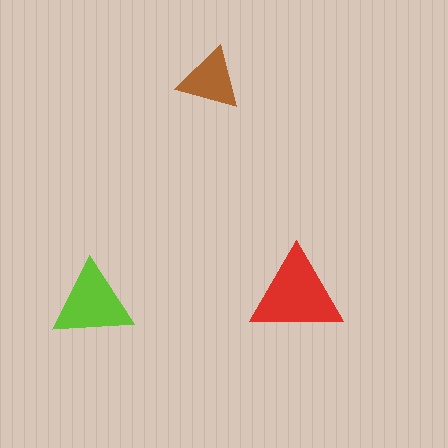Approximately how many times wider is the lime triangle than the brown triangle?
About 1.5 times wider.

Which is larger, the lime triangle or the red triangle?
The red one.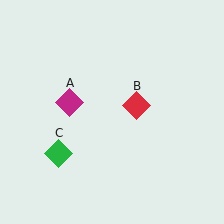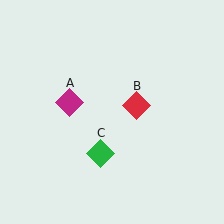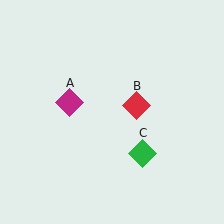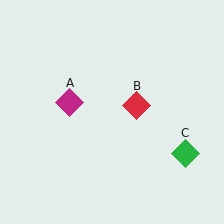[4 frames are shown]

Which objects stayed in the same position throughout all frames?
Magenta diamond (object A) and red diamond (object B) remained stationary.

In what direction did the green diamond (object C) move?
The green diamond (object C) moved right.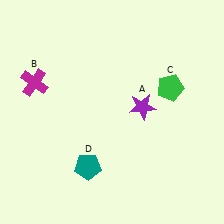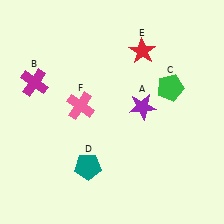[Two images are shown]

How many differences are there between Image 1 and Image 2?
There are 2 differences between the two images.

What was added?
A red star (E), a pink cross (F) were added in Image 2.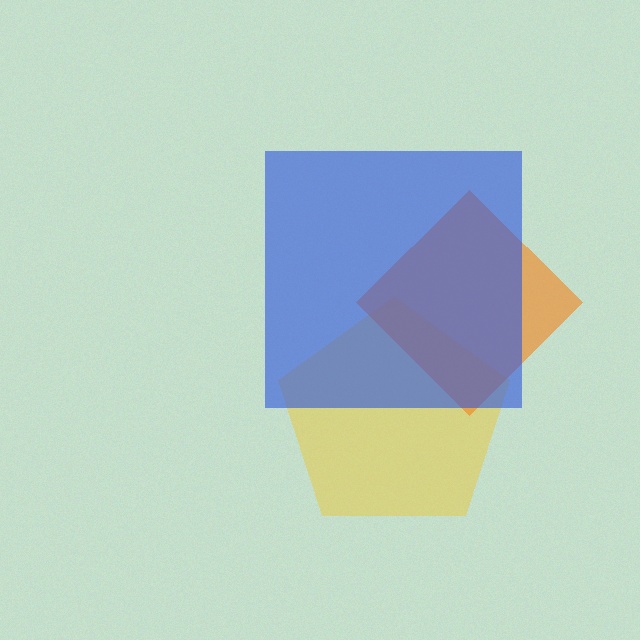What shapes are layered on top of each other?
The layered shapes are: a yellow pentagon, an orange diamond, a blue square.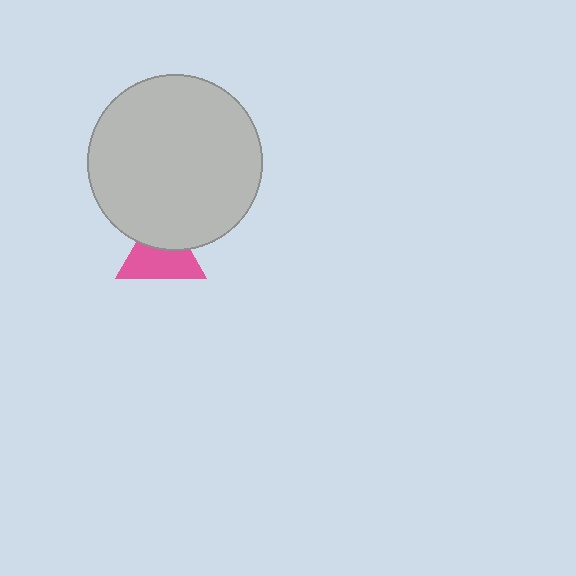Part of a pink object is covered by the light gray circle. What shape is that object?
It is a triangle.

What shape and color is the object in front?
The object in front is a light gray circle.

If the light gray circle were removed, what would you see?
You would see the complete pink triangle.